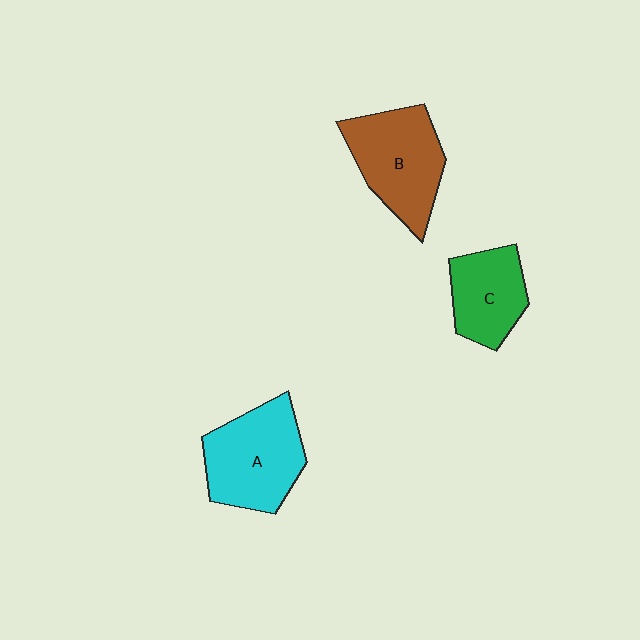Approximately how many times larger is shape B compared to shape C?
Approximately 1.4 times.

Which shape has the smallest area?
Shape C (green).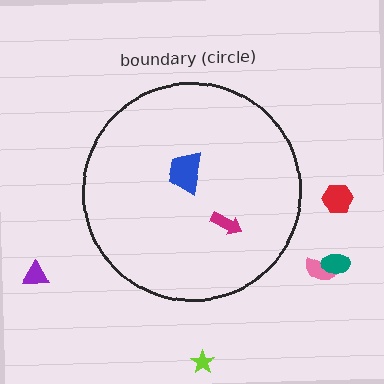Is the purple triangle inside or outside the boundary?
Outside.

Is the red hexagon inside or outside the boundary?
Outside.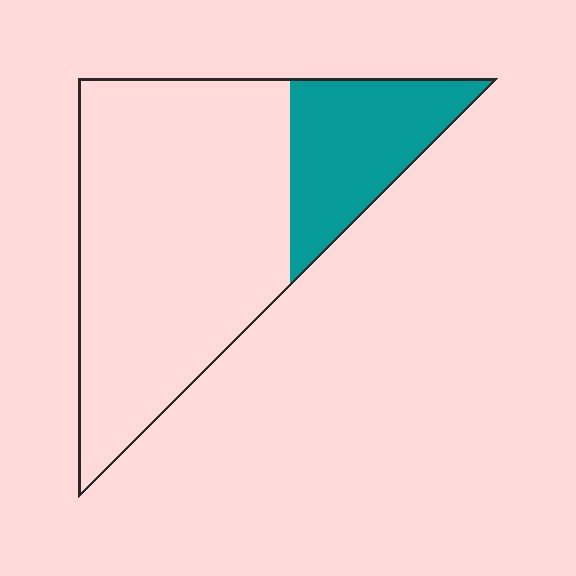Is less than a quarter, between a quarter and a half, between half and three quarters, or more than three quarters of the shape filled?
Less than a quarter.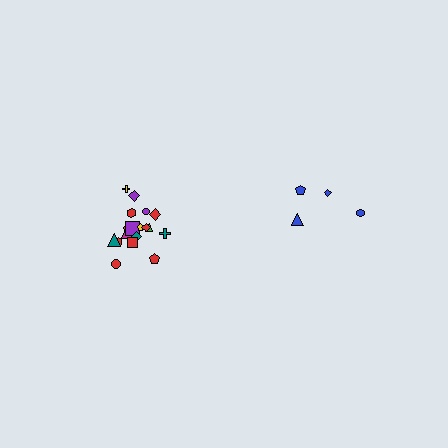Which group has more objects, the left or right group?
The left group.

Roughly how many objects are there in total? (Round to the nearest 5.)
Roughly 20 objects in total.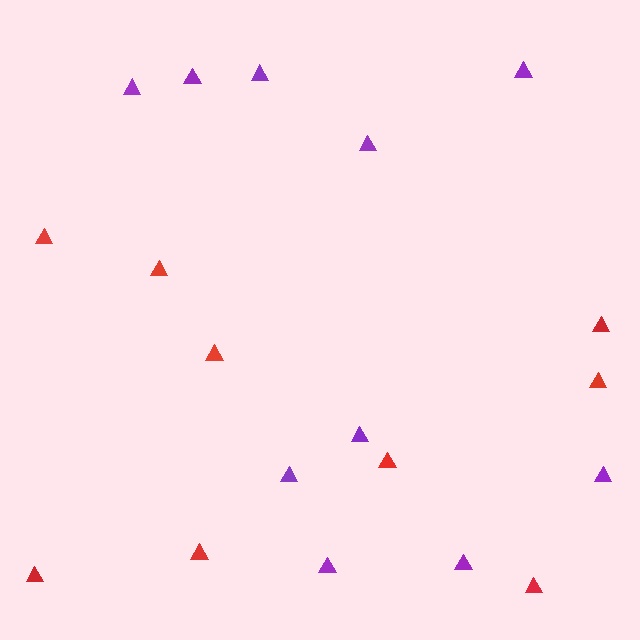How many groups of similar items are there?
There are 2 groups: one group of red triangles (9) and one group of purple triangles (10).